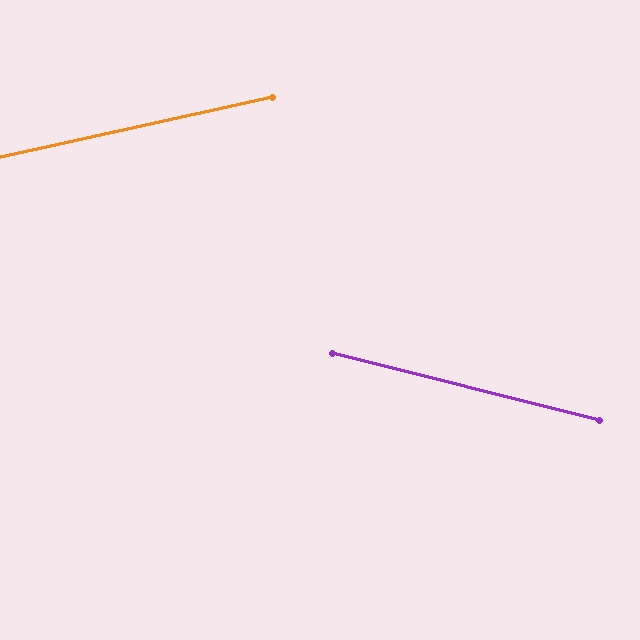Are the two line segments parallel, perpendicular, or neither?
Neither parallel nor perpendicular — they differ by about 27°.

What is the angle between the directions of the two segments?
Approximately 27 degrees.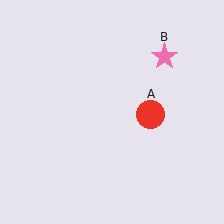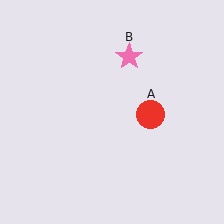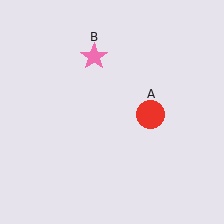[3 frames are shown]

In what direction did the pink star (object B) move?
The pink star (object B) moved left.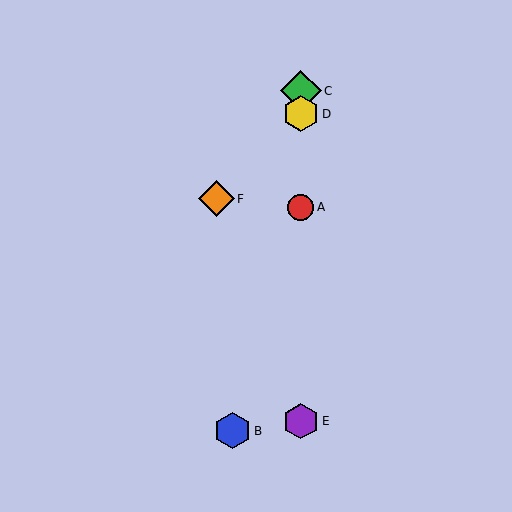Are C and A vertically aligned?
Yes, both are at x≈301.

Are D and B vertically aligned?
No, D is at x≈301 and B is at x≈233.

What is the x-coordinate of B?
Object B is at x≈233.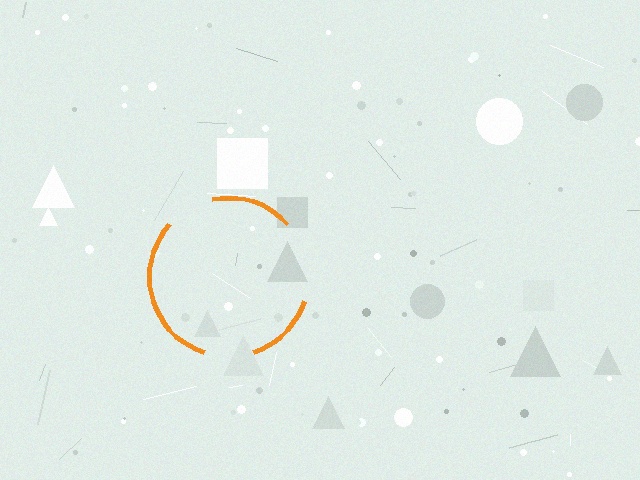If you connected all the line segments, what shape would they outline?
They would outline a circle.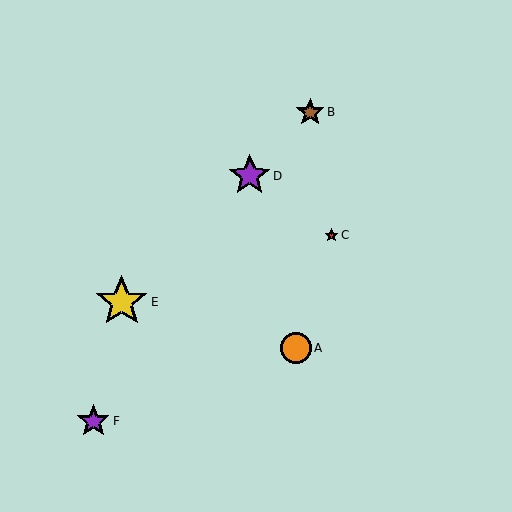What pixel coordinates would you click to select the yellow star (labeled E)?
Click at (122, 302) to select the yellow star E.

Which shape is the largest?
The yellow star (labeled E) is the largest.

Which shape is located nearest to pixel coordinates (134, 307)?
The yellow star (labeled E) at (122, 302) is nearest to that location.